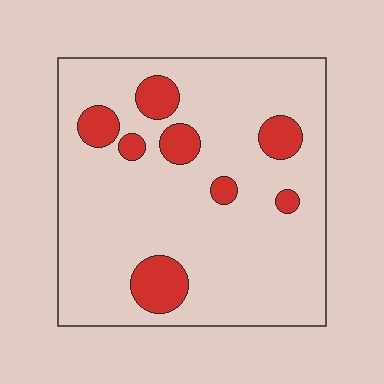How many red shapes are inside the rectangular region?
8.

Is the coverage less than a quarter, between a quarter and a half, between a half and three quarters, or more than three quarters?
Less than a quarter.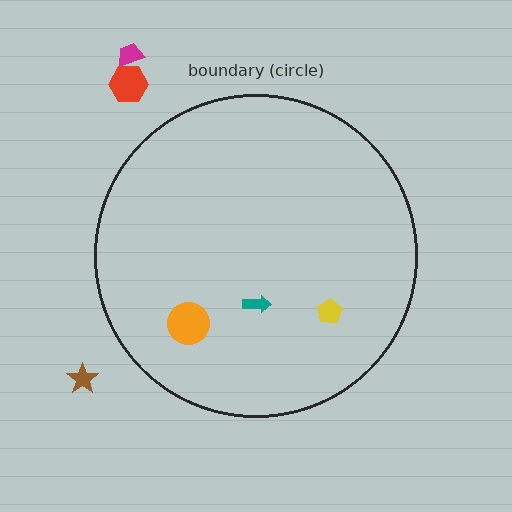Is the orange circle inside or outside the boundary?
Inside.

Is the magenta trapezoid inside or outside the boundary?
Outside.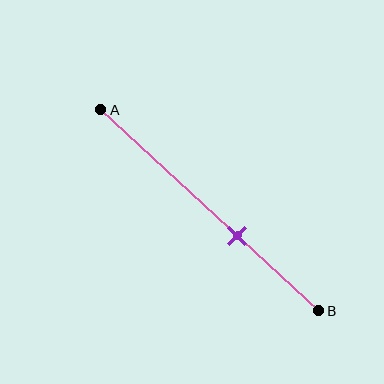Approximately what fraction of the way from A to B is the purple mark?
The purple mark is approximately 65% of the way from A to B.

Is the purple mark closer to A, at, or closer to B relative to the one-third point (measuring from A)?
The purple mark is closer to point B than the one-third point of segment AB.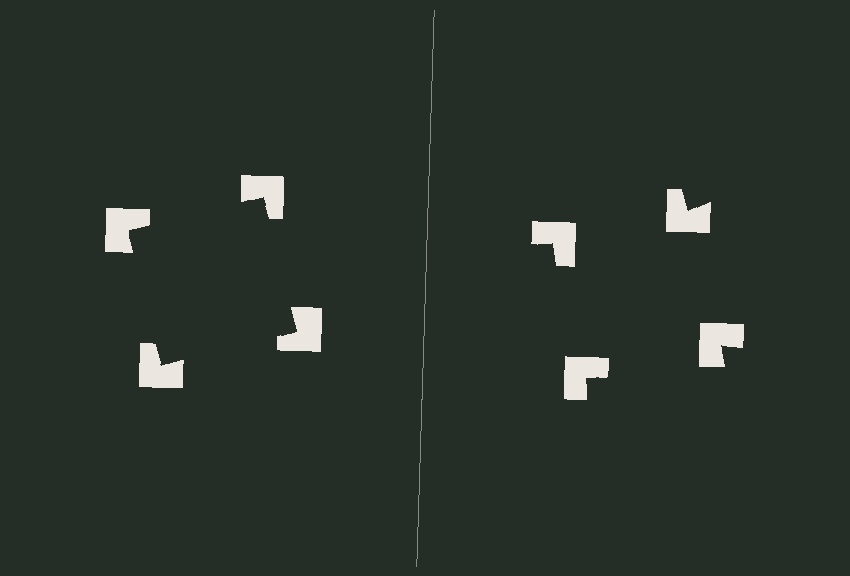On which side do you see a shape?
An illusory square appears on the left side. On the right side the wedge cuts are rotated, so no coherent shape forms.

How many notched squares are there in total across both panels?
8 — 4 on each side.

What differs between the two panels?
The notched squares are positioned identically on both sides; only the wedge orientations differ. On the left they align to a square; on the right they are misaligned.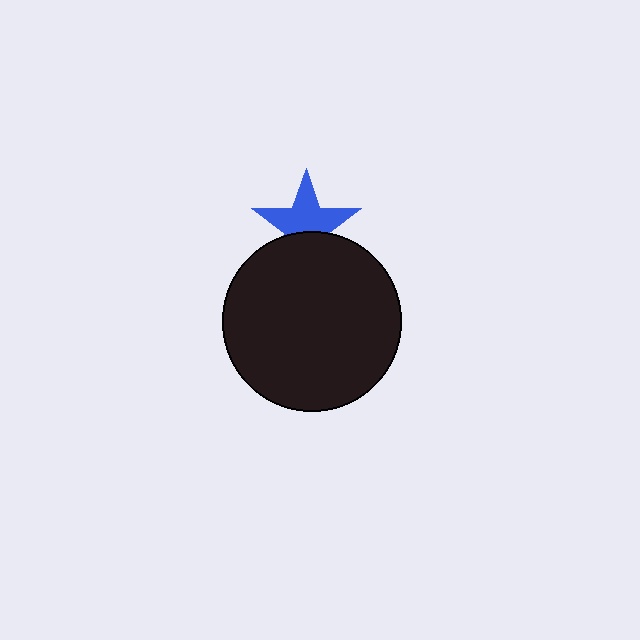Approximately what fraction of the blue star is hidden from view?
Roughly 37% of the blue star is hidden behind the black circle.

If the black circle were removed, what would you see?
You would see the complete blue star.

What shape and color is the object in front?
The object in front is a black circle.